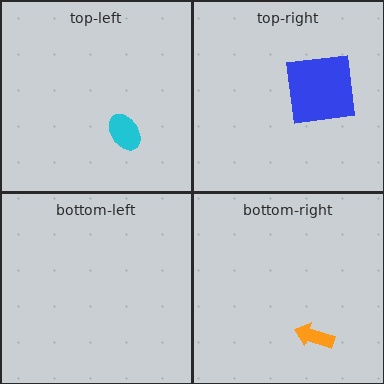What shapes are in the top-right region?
The blue square.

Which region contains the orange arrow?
The bottom-right region.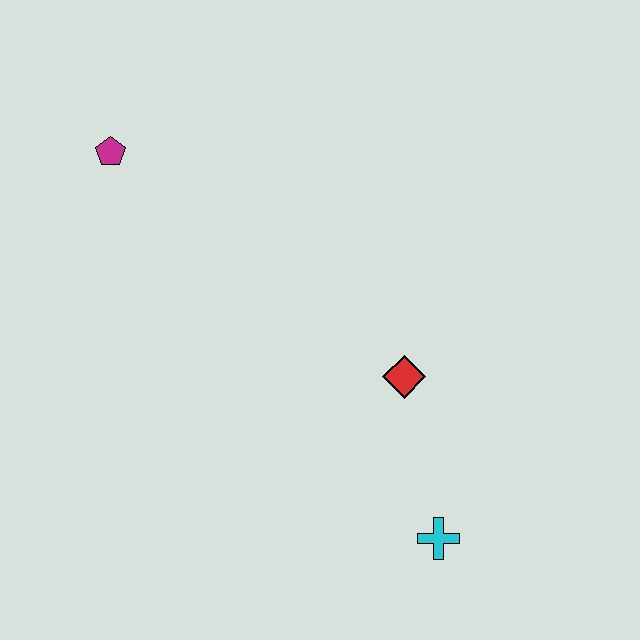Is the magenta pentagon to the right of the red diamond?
No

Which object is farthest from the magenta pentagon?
The cyan cross is farthest from the magenta pentagon.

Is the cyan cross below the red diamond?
Yes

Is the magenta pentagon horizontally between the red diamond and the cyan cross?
No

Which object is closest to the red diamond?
The cyan cross is closest to the red diamond.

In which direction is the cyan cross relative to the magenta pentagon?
The cyan cross is below the magenta pentagon.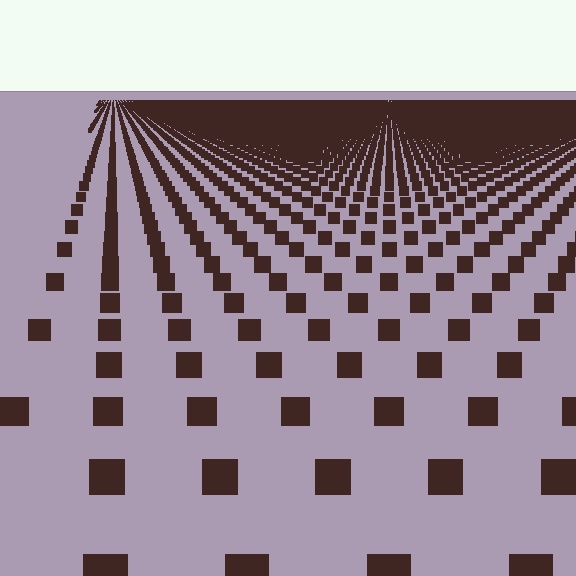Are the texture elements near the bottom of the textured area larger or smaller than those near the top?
Larger. Near the bottom, elements are closer to the viewer and appear at a bigger on-screen size.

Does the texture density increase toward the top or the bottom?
Density increases toward the top.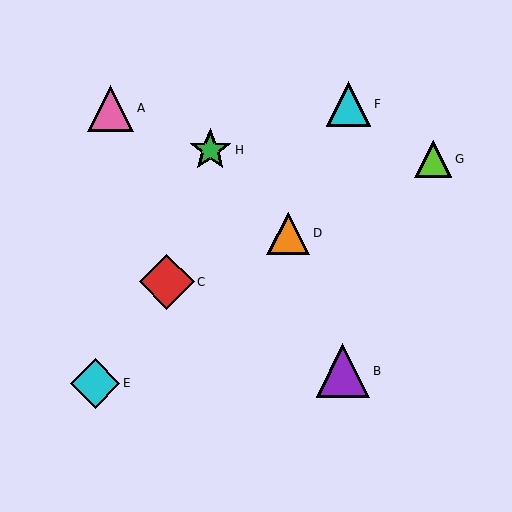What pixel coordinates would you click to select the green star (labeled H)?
Click at (210, 150) to select the green star H.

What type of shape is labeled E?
Shape E is a cyan diamond.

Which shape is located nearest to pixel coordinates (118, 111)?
The pink triangle (labeled A) at (111, 108) is nearest to that location.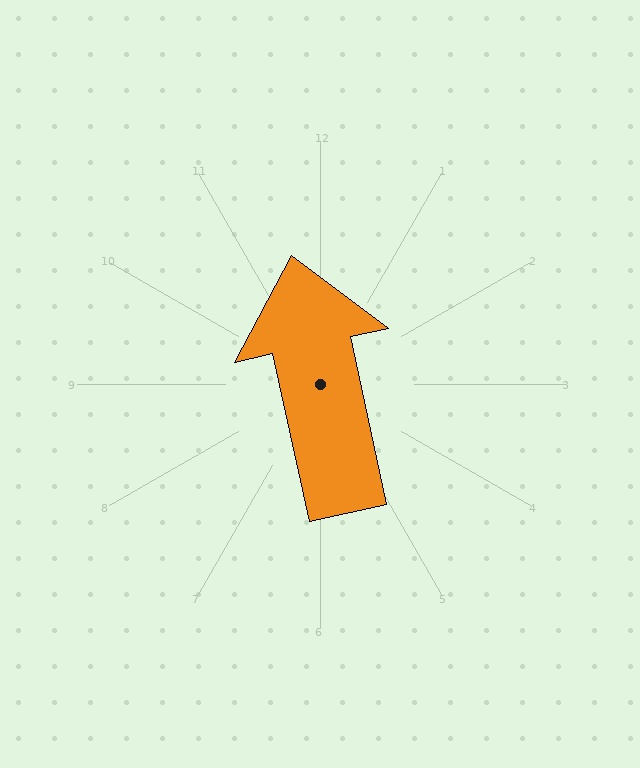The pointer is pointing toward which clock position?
Roughly 12 o'clock.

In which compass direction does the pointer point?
North.